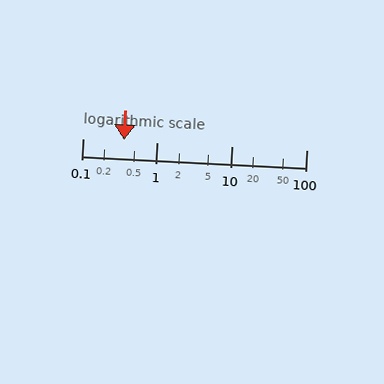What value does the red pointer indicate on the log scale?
The pointer indicates approximately 0.36.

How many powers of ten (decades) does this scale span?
The scale spans 3 decades, from 0.1 to 100.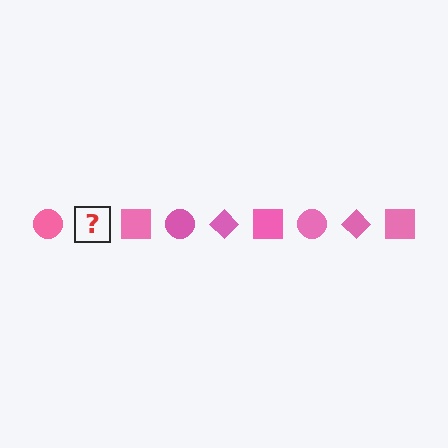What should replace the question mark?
The question mark should be replaced with a pink diamond.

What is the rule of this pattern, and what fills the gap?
The rule is that the pattern cycles through circle, diamond, square shapes in pink. The gap should be filled with a pink diamond.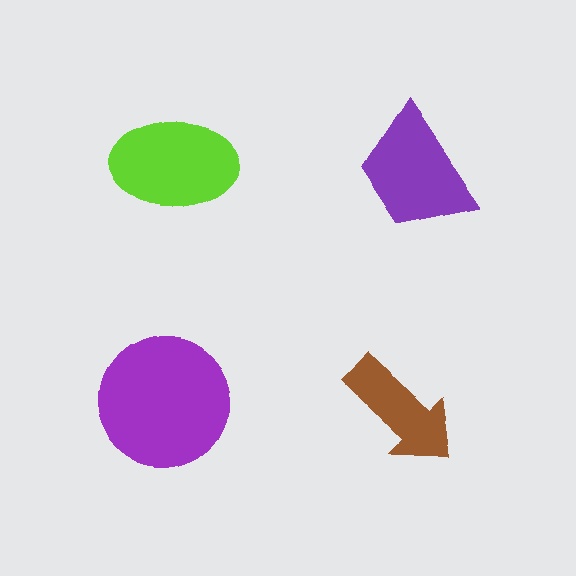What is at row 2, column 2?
A brown arrow.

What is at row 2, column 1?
A purple circle.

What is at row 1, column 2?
A purple trapezoid.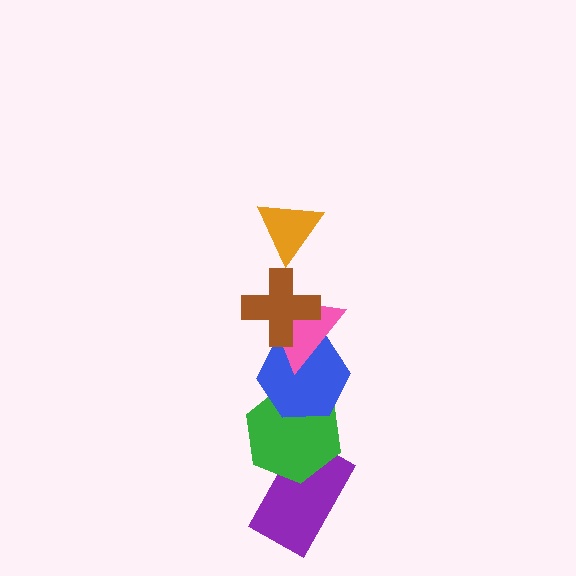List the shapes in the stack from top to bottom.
From top to bottom: the orange triangle, the brown cross, the pink triangle, the blue hexagon, the green hexagon, the purple rectangle.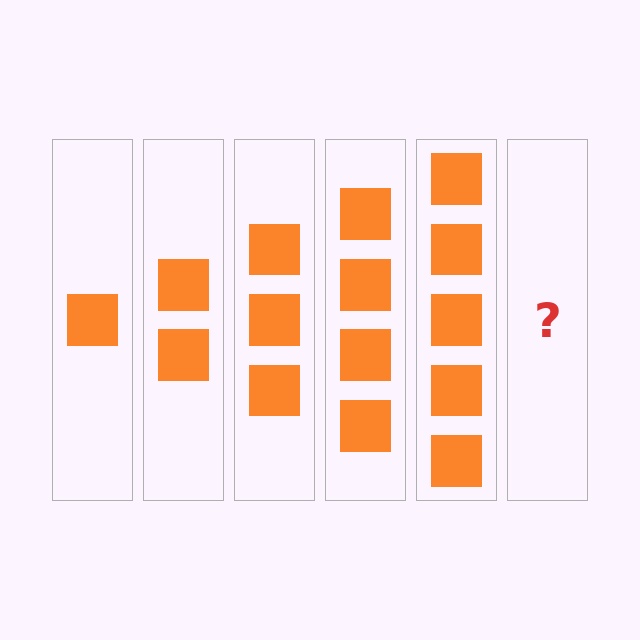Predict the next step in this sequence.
The next step is 6 squares.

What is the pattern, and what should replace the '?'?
The pattern is that each step adds one more square. The '?' should be 6 squares.